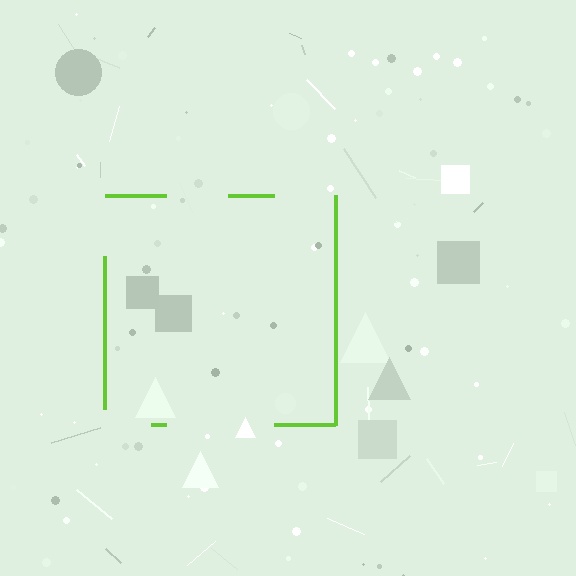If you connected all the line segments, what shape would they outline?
They would outline a square.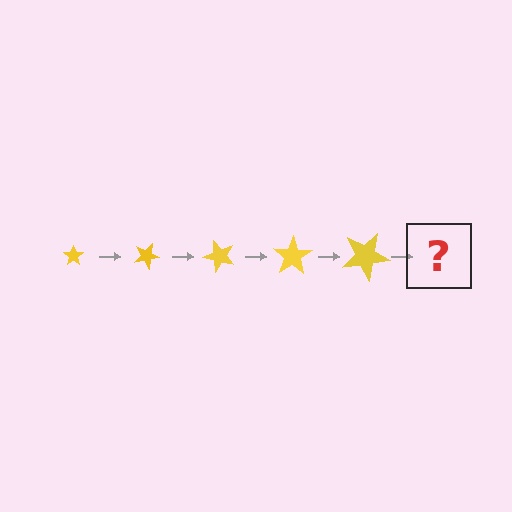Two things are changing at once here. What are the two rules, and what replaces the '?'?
The two rules are that the star grows larger each step and it rotates 25 degrees each step. The '?' should be a star, larger than the previous one and rotated 125 degrees from the start.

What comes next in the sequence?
The next element should be a star, larger than the previous one and rotated 125 degrees from the start.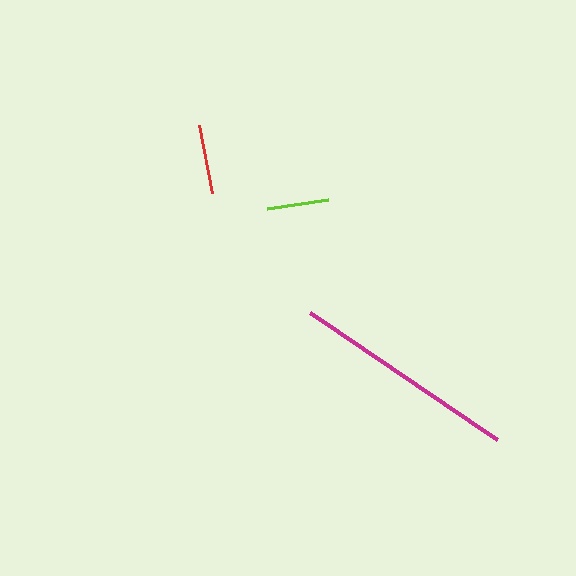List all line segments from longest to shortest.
From longest to shortest: magenta, red, lime.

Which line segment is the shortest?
The lime line is the shortest at approximately 61 pixels.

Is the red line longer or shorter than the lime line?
The red line is longer than the lime line.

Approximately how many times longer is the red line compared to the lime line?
The red line is approximately 1.1 times the length of the lime line.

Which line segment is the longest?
The magenta line is the longest at approximately 226 pixels.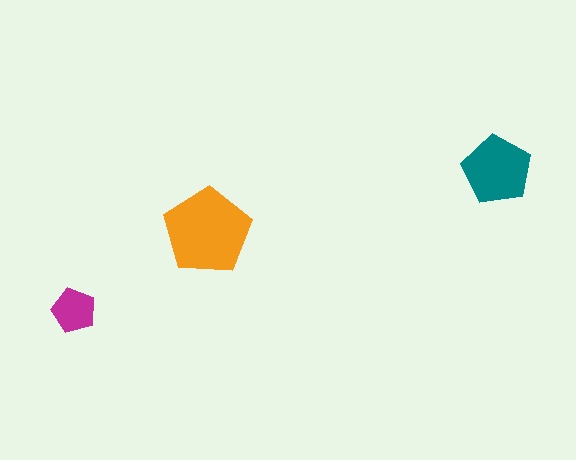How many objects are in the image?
There are 3 objects in the image.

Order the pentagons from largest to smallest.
the orange one, the teal one, the magenta one.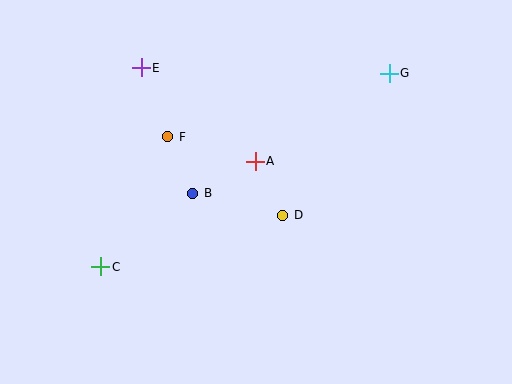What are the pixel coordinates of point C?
Point C is at (101, 267).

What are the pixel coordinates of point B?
Point B is at (193, 193).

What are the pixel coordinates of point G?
Point G is at (389, 73).